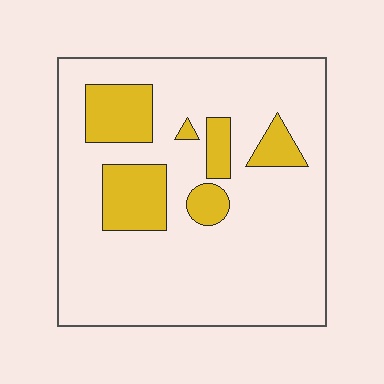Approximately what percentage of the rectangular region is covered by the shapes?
Approximately 20%.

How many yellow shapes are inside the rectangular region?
6.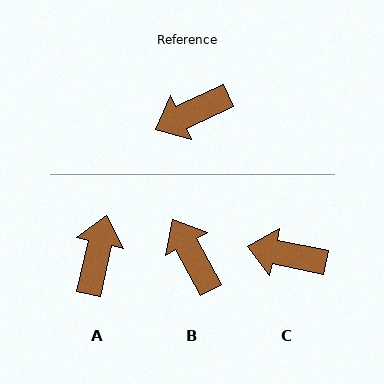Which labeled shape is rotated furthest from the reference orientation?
A, about 128 degrees away.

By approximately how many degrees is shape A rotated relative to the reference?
Approximately 128 degrees clockwise.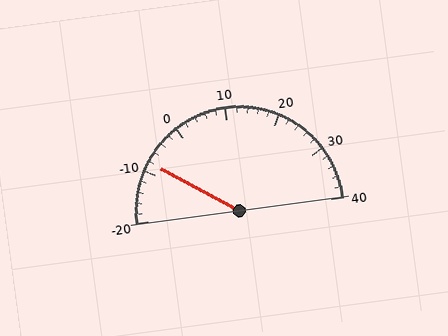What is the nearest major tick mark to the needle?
The nearest major tick mark is -10.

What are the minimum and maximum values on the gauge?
The gauge ranges from -20 to 40.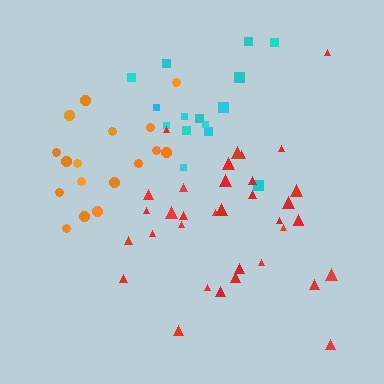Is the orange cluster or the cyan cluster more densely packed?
Cyan.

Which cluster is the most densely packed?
Red.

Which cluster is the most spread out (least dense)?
Orange.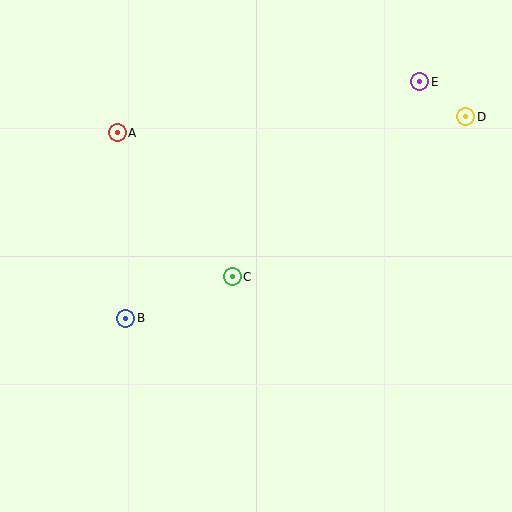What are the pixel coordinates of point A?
Point A is at (117, 133).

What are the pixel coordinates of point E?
Point E is at (420, 82).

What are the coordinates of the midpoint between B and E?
The midpoint between B and E is at (273, 200).